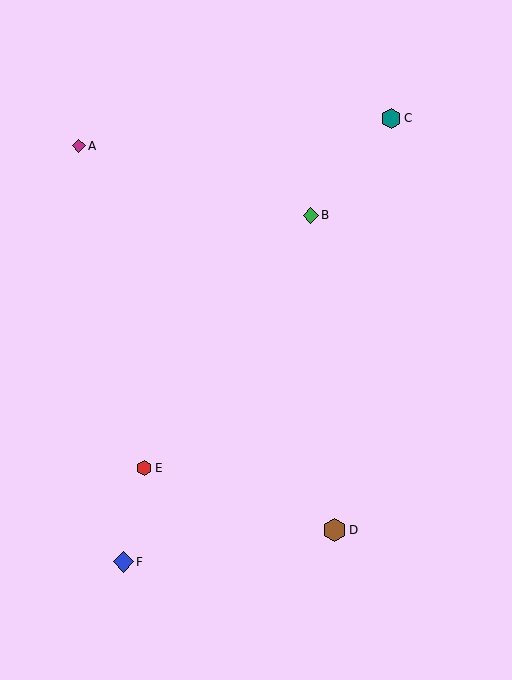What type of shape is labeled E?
Shape E is a red hexagon.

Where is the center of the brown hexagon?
The center of the brown hexagon is at (335, 530).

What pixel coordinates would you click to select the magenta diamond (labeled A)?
Click at (79, 146) to select the magenta diamond A.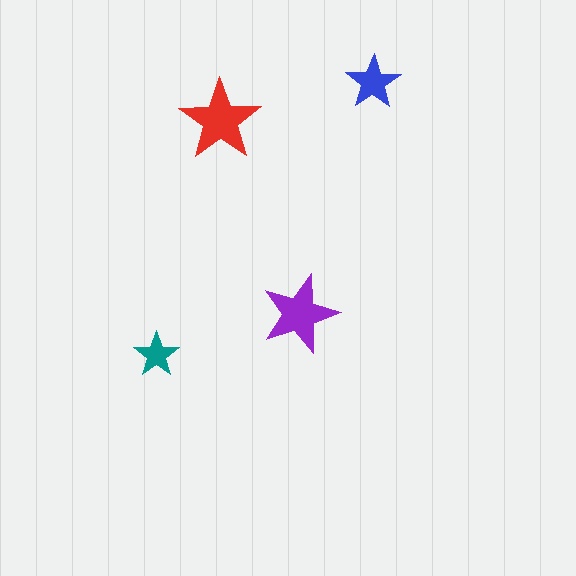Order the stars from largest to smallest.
the red one, the purple one, the blue one, the teal one.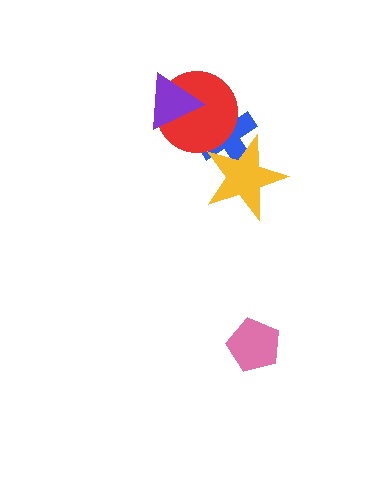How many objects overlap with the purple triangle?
1 object overlaps with the purple triangle.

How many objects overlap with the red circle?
2 objects overlap with the red circle.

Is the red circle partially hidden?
Yes, it is partially covered by another shape.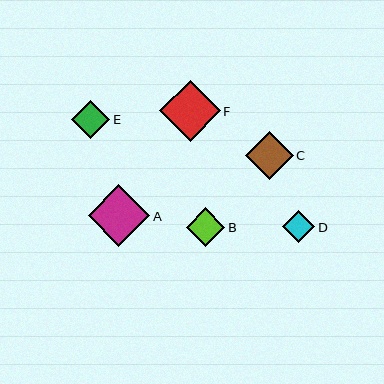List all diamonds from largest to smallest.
From largest to smallest: A, F, C, B, E, D.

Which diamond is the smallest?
Diamond D is the smallest with a size of approximately 32 pixels.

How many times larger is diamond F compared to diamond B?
Diamond F is approximately 1.6 times the size of diamond B.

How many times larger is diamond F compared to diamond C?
Diamond F is approximately 1.3 times the size of diamond C.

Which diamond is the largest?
Diamond A is the largest with a size of approximately 62 pixels.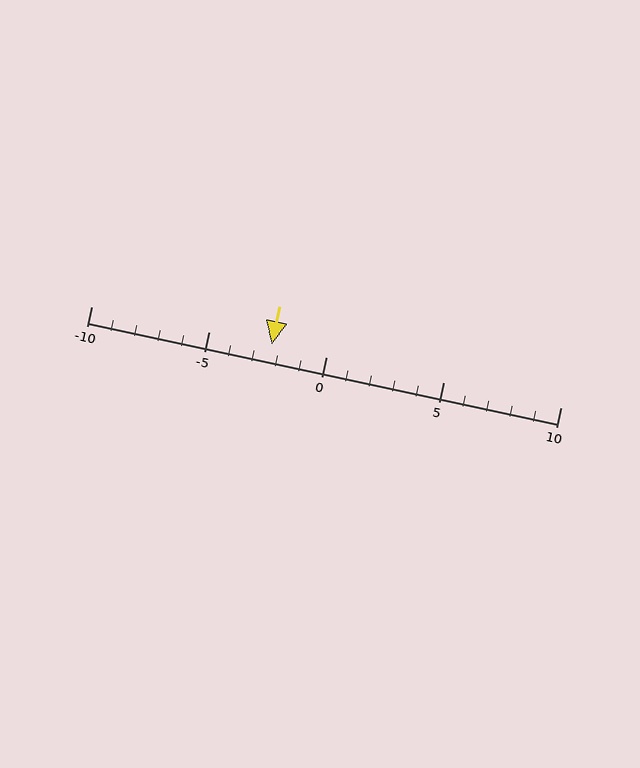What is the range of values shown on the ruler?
The ruler shows values from -10 to 10.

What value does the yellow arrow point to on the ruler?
The yellow arrow points to approximately -2.